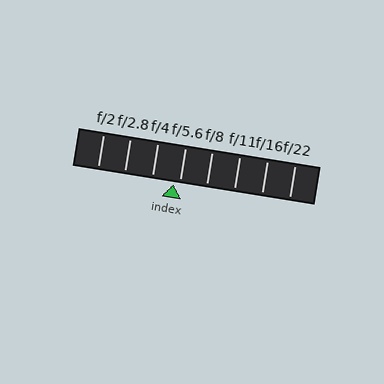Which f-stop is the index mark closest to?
The index mark is closest to f/5.6.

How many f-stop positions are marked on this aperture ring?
There are 8 f-stop positions marked.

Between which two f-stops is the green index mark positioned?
The index mark is between f/4 and f/5.6.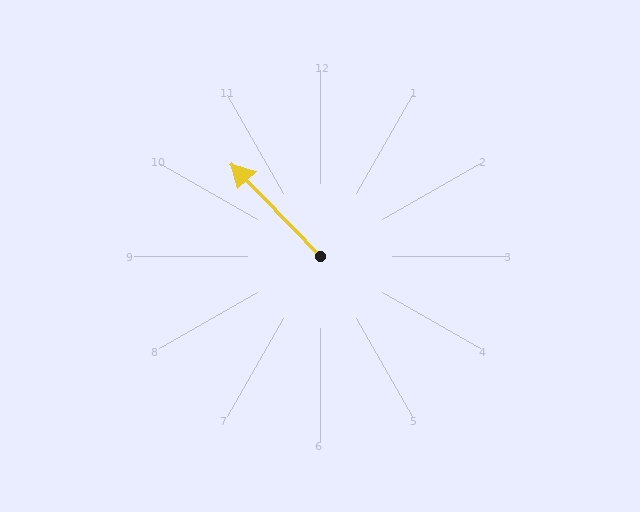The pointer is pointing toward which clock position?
Roughly 11 o'clock.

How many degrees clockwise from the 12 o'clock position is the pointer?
Approximately 316 degrees.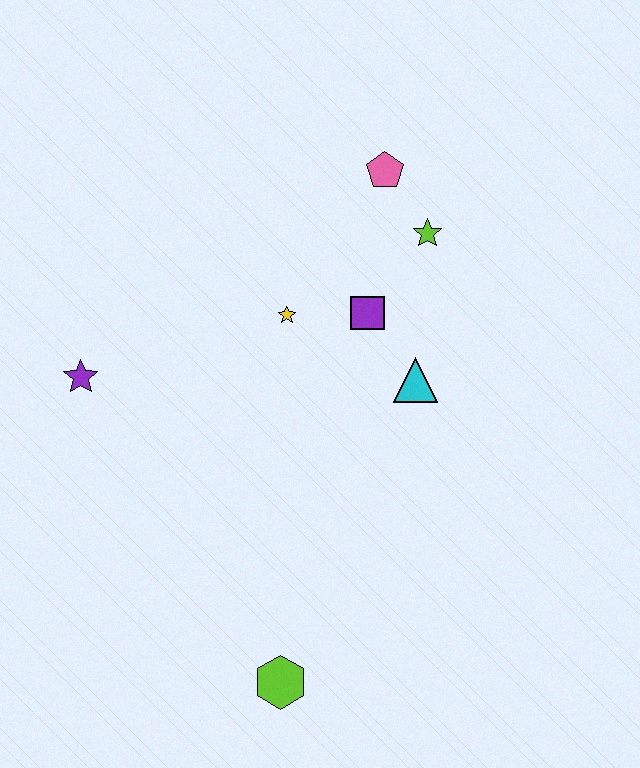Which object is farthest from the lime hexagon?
The pink pentagon is farthest from the lime hexagon.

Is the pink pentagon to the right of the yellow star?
Yes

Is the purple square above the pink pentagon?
No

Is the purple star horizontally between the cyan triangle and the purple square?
No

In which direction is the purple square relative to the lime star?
The purple square is below the lime star.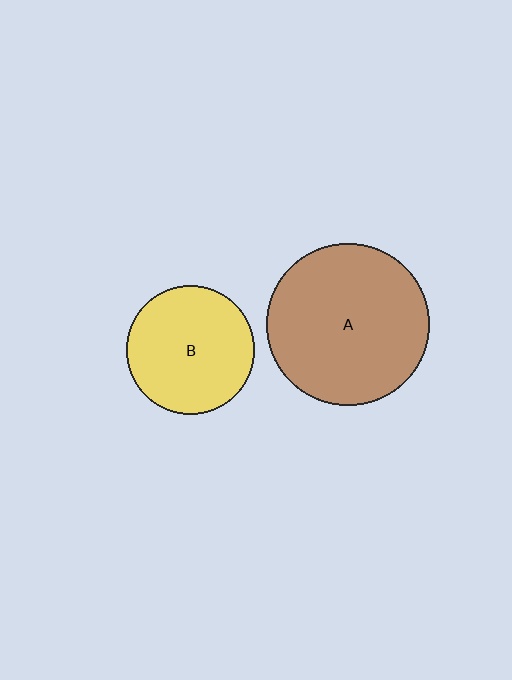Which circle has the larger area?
Circle A (brown).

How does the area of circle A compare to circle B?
Approximately 1.6 times.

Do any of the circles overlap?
No, none of the circles overlap.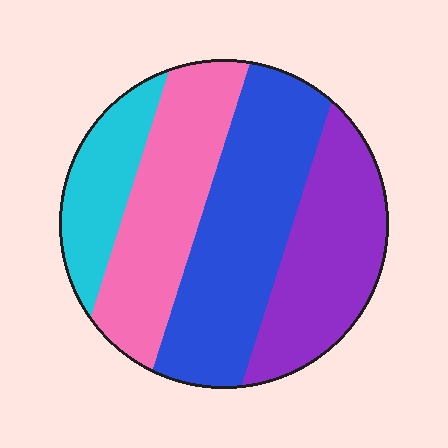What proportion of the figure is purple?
Purple takes up about one quarter (1/4) of the figure.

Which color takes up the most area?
Blue, at roughly 35%.